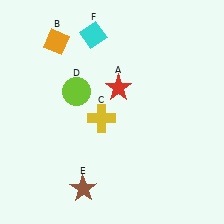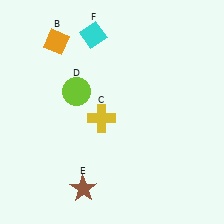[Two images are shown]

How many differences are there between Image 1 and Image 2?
There is 1 difference between the two images.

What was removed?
The red star (A) was removed in Image 2.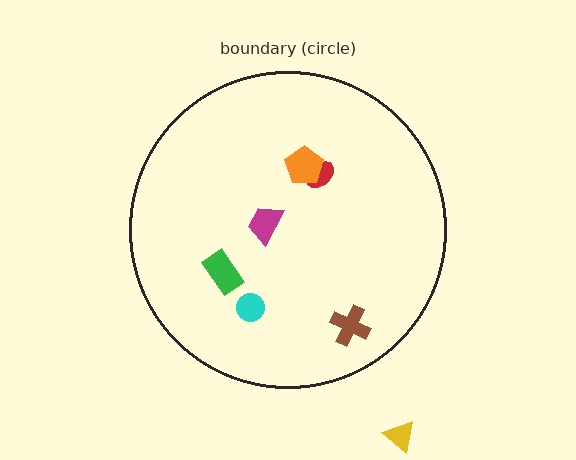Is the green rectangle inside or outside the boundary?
Inside.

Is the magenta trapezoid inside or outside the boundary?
Inside.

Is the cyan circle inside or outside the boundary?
Inside.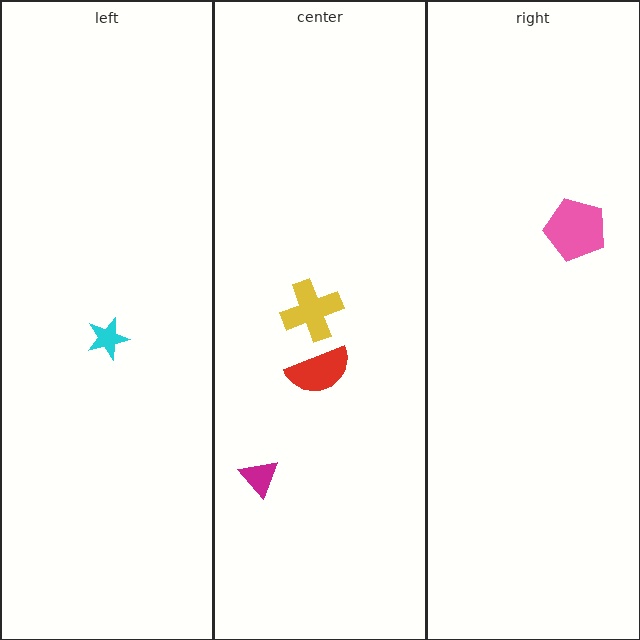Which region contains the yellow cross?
The center region.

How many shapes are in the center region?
3.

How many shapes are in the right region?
1.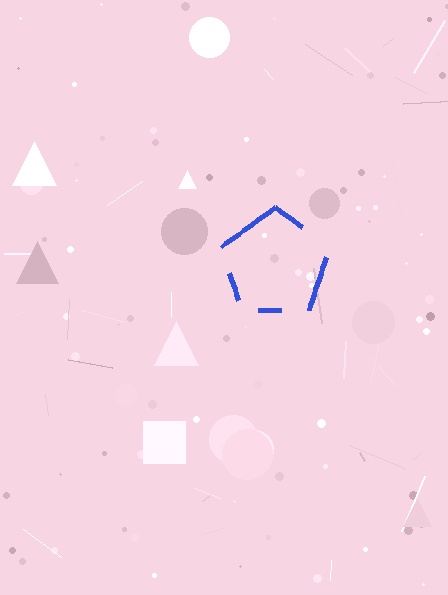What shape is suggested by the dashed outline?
The dashed outline suggests a pentagon.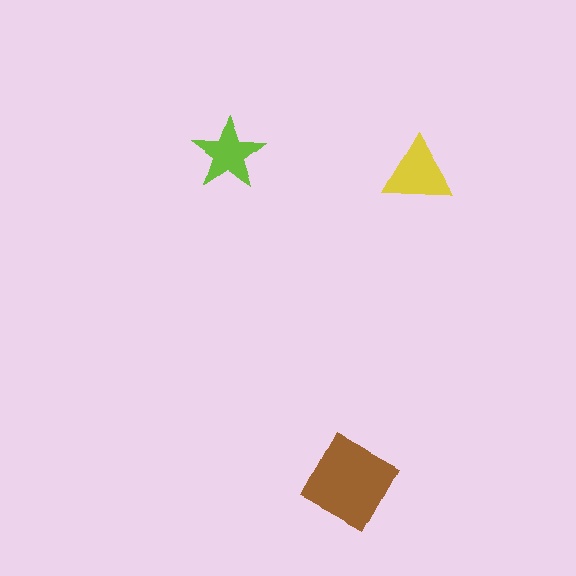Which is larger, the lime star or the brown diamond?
The brown diamond.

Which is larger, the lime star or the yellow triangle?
The yellow triangle.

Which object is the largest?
The brown diamond.